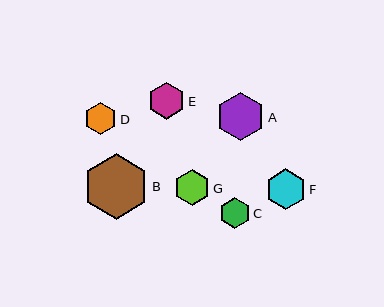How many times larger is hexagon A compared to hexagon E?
Hexagon A is approximately 1.3 times the size of hexagon E.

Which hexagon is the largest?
Hexagon B is the largest with a size of approximately 65 pixels.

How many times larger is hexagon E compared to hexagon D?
Hexagon E is approximately 1.1 times the size of hexagon D.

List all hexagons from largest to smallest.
From largest to smallest: B, A, F, E, G, D, C.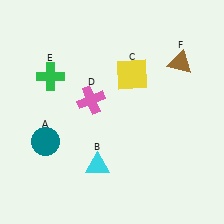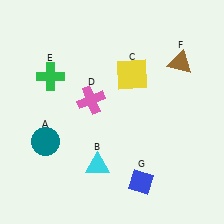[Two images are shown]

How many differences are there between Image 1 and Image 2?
There is 1 difference between the two images.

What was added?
A blue diamond (G) was added in Image 2.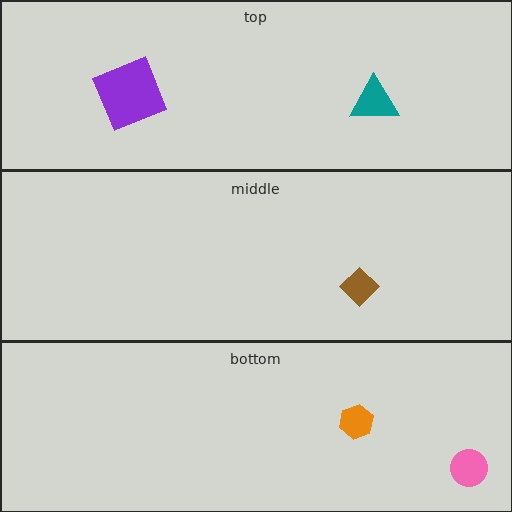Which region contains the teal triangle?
The top region.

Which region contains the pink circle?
The bottom region.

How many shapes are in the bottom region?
2.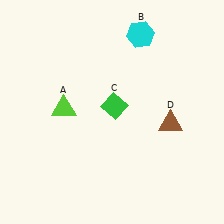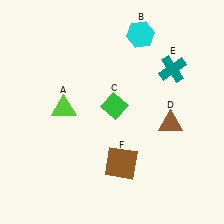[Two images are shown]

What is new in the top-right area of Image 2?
A teal cross (E) was added in the top-right area of Image 2.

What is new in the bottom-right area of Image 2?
A brown square (F) was added in the bottom-right area of Image 2.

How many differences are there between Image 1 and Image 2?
There are 2 differences between the two images.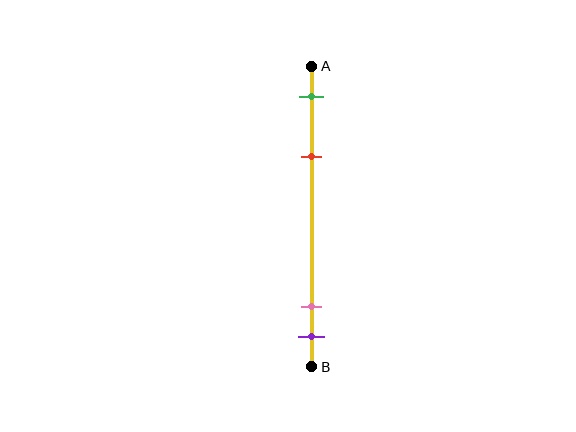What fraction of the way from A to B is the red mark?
The red mark is approximately 30% (0.3) of the way from A to B.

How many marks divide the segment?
There are 4 marks dividing the segment.